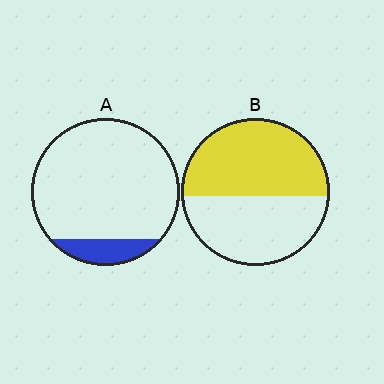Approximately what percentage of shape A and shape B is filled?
A is approximately 10% and B is approximately 55%.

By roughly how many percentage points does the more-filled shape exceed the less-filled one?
By roughly 40 percentage points (B over A).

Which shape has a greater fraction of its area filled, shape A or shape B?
Shape B.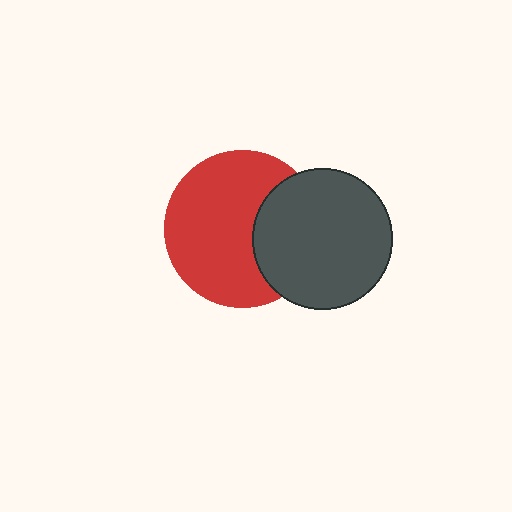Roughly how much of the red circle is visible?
Most of it is visible (roughly 69%).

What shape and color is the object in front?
The object in front is a dark gray circle.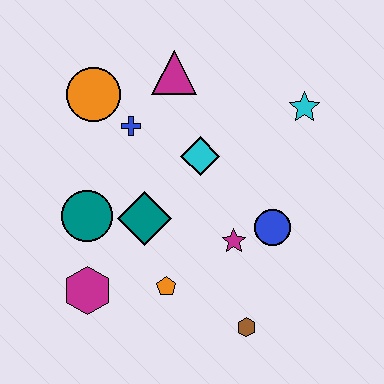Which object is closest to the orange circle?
The blue cross is closest to the orange circle.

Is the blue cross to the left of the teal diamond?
Yes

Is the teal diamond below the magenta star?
No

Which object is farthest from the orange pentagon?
The cyan star is farthest from the orange pentagon.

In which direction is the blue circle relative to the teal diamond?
The blue circle is to the right of the teal diamond.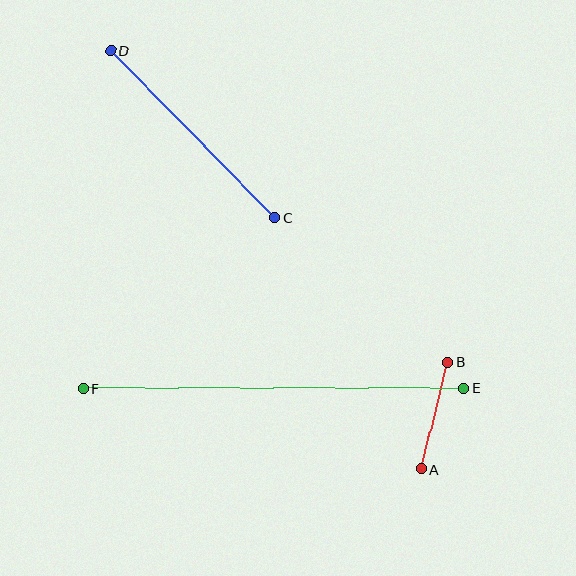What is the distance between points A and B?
The distance is approximately 111 pixels.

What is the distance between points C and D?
The distance is approximately 234 pixels.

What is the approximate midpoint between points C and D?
The midpoint is at approximately (193, 134) pixels.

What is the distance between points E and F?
The distance is approximately 381 pixels.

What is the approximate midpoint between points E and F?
The midpoint is at approximately (273, 388) pixels.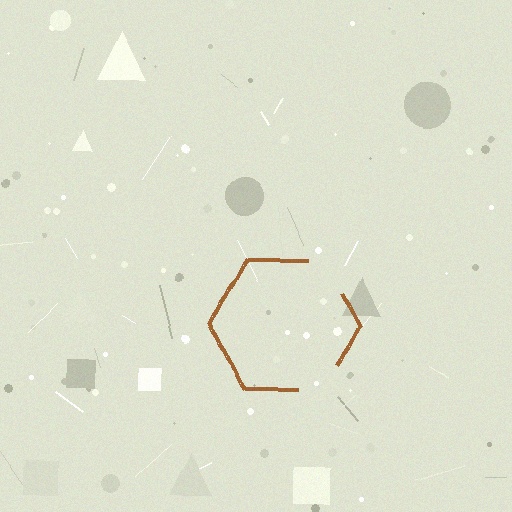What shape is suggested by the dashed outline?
The dashed outline suggests a hexagon.